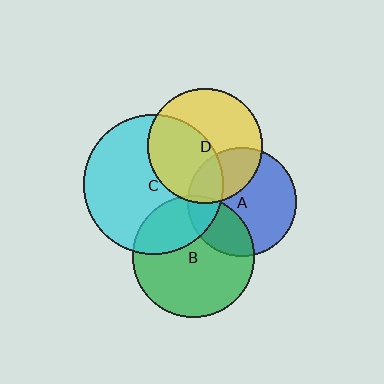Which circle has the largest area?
Circle C (cyan).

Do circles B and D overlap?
Yes.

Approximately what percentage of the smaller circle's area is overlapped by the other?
Approximately 5%.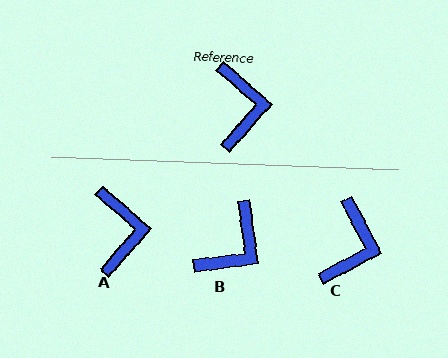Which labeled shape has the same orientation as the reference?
A.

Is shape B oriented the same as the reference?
No, it is off by about 41 degrees.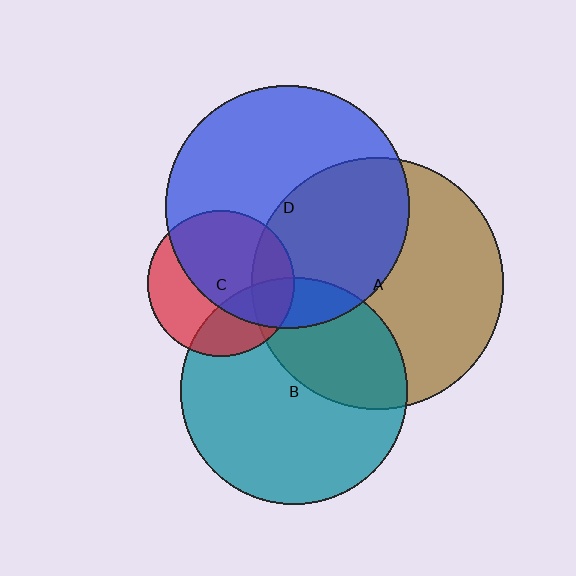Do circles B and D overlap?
Yes.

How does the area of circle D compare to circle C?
Approximately 2.8 times.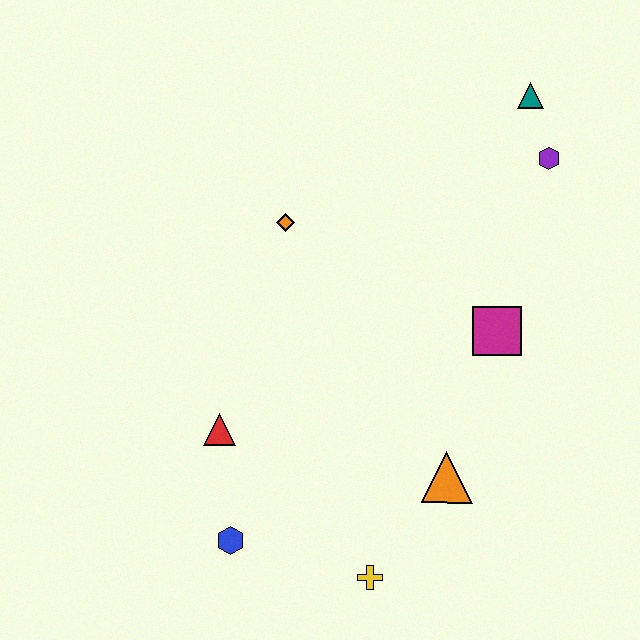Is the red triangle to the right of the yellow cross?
No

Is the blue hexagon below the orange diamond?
Yes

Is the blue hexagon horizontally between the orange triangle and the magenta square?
No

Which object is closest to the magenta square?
The orange triangle is closest to the magenta square.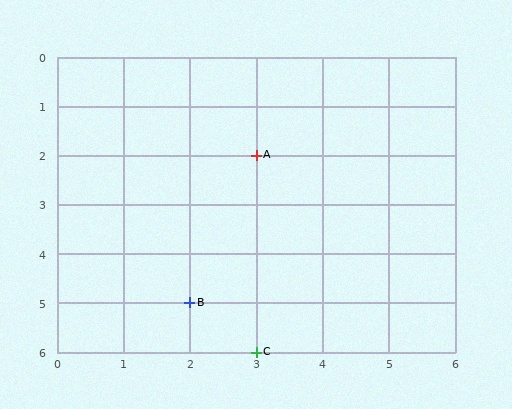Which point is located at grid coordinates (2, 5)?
Point B is at (2, 5).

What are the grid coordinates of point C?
Point C is at grid coordinates (3, 6).